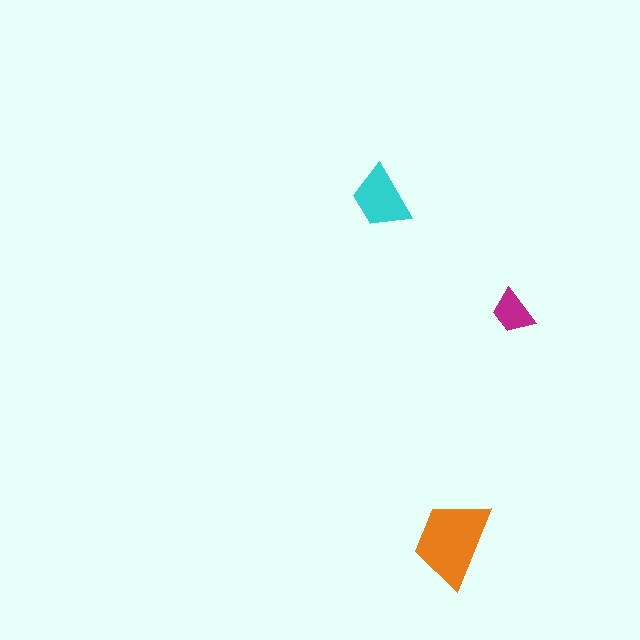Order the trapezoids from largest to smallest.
the orange one, the cyan one, the magenta one.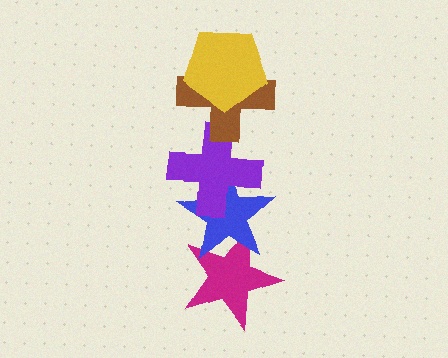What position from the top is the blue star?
The blue star is 4th from the top.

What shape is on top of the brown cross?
The yellow pentagon is on top of the brown cross.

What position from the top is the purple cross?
The purple cross is 3rd from the top.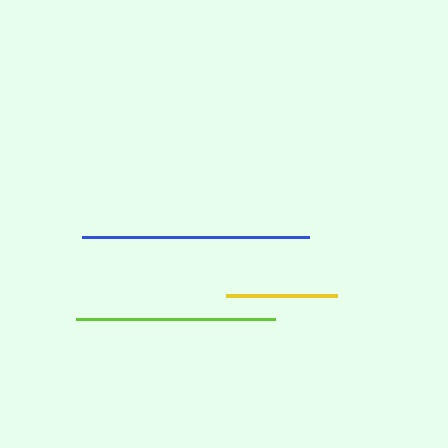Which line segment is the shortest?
The yellow line is the shortest at approximately 111 pixels.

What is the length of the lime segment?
The lime segment is approximately 199 pixels long.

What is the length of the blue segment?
The blue segment is approximately 228 pixels long.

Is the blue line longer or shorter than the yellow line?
The blue line is longer than the yellow line.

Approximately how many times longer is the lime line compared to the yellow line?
The lime line is approximately 1.8 times the length of the yellow line.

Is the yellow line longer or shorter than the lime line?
The lime line is longer than the yellow line.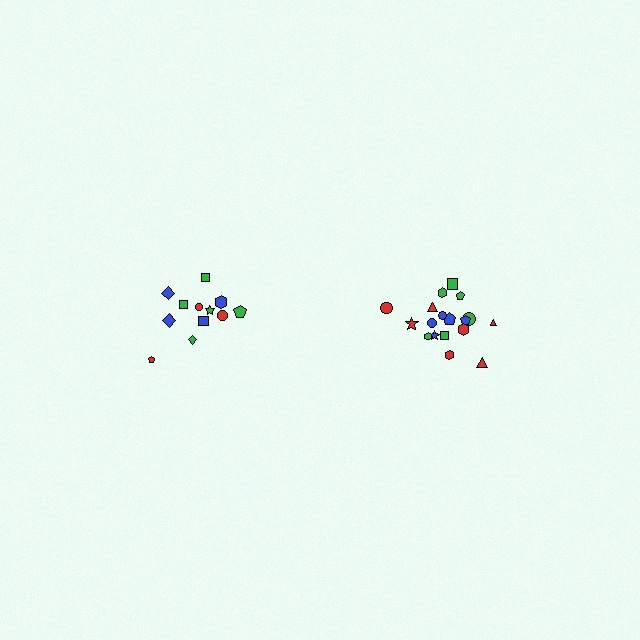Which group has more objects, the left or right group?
The right group.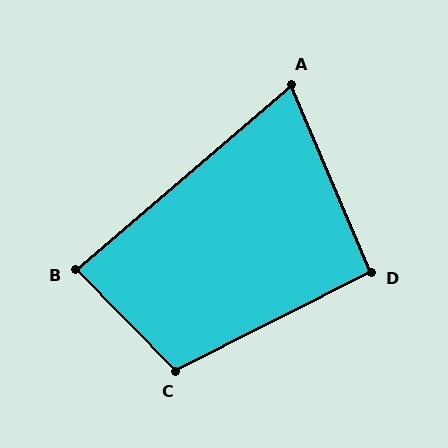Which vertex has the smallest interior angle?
A, at approximately 72 degrees.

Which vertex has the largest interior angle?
C, at approximately 108 degrees.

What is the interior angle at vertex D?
Approximately 94 degrees (approximately right).